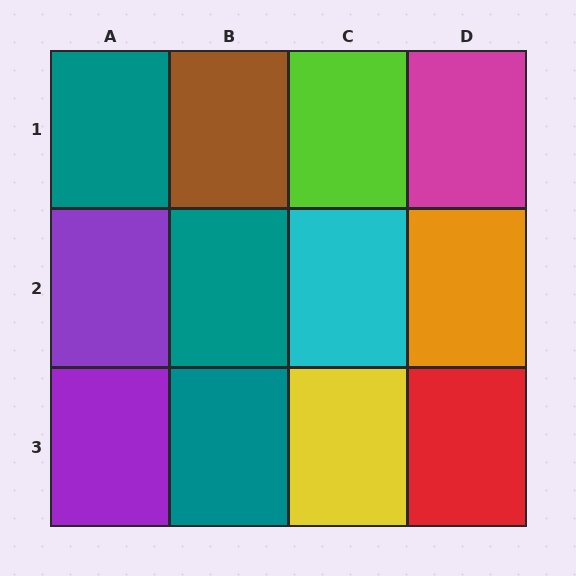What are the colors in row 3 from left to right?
Purple, teal, yellow, red.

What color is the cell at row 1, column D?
Magenta.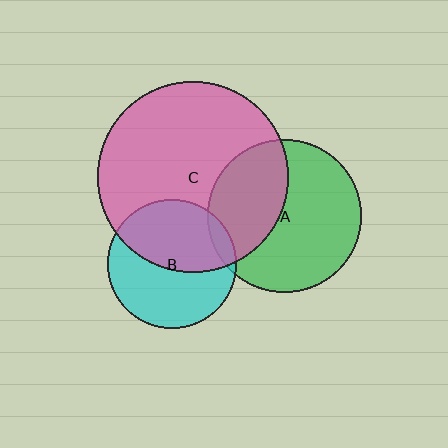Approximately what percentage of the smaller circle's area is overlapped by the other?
Approximately 50%.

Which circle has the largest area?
Circle C (pink).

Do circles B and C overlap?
Yes.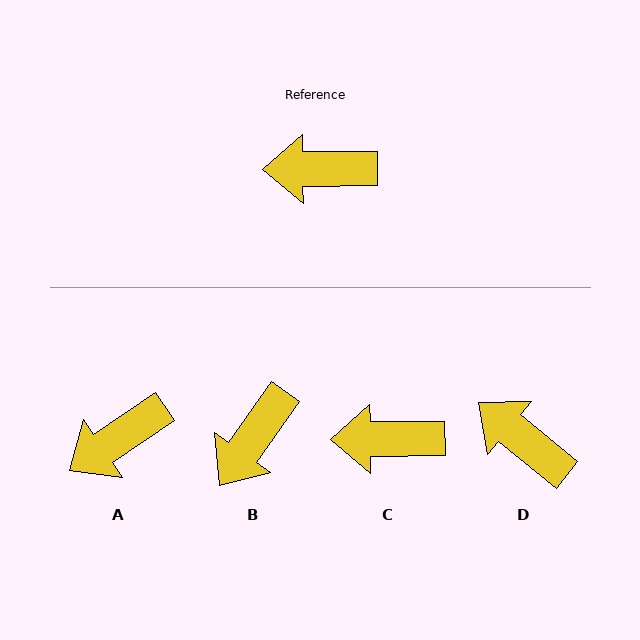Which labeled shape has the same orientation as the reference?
C.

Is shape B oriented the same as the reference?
No, it is off by about 54 degrees.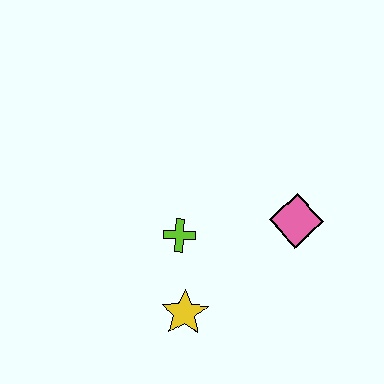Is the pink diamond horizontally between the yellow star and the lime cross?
No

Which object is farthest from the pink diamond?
The yellow star is farthest from the pink diamond.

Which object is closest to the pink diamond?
The lime cross is closest to the pink diamond.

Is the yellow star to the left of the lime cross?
No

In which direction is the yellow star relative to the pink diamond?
The yellow star is to the left of the pink diamond.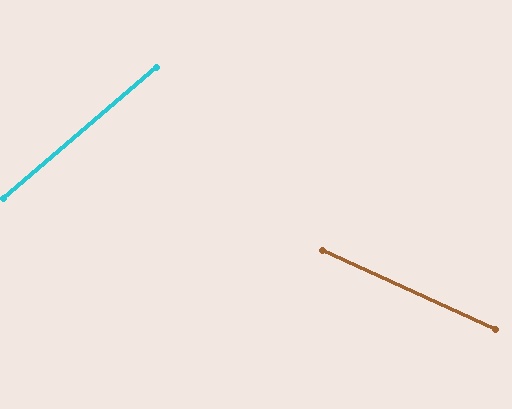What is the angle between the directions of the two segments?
Approximately 65 degrees.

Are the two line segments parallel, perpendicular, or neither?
Neither parallel nor perpendicular — they differ by about 65°.